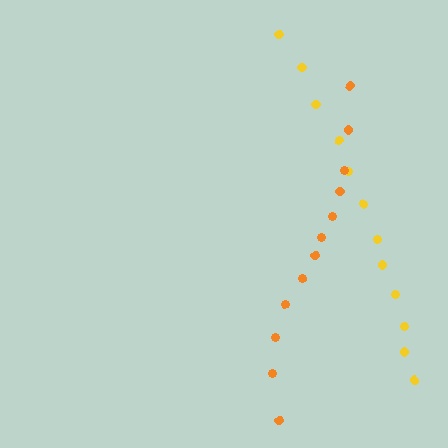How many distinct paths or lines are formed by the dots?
There are 2 distinct paths.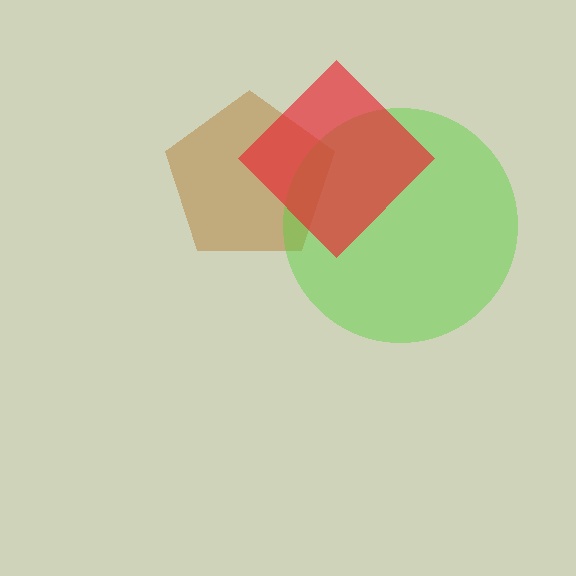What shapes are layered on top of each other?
The layered shapes are: a brown pentagon, a lime circle, a red diamond.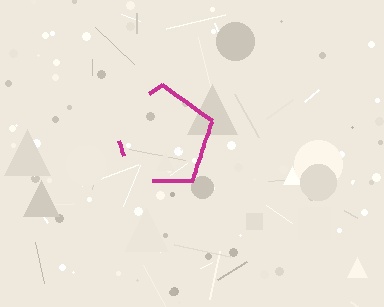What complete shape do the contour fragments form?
The contour fragments form a pentagon.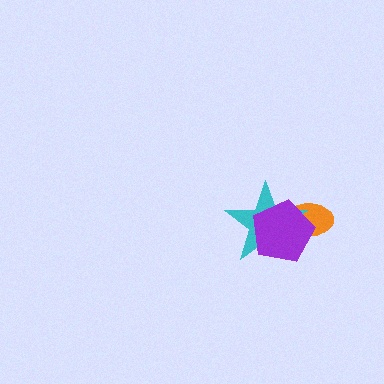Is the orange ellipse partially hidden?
Yes, it is partially covered by another shape.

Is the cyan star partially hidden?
Yes, it is partially covered by another shape.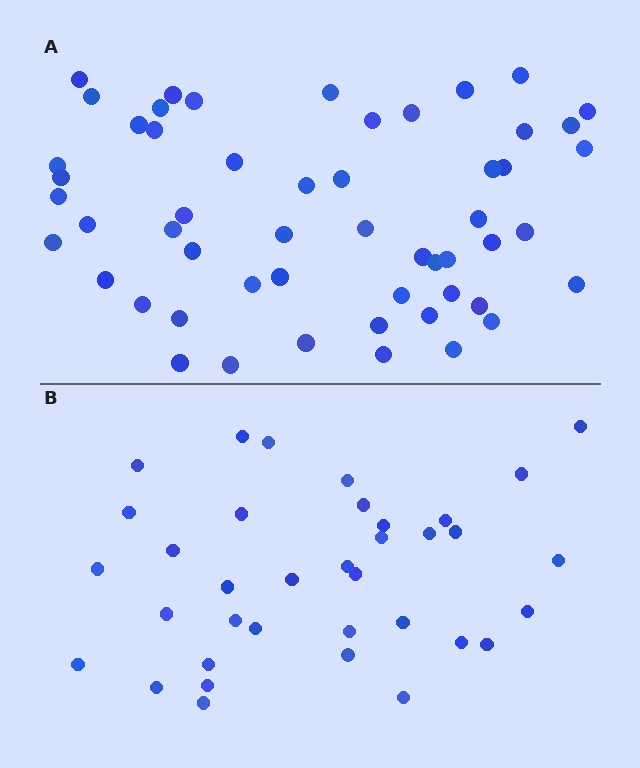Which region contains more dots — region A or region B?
Region A (the top region) has more dots.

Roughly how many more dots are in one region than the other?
Region A has approximately 20 more dots than region B.